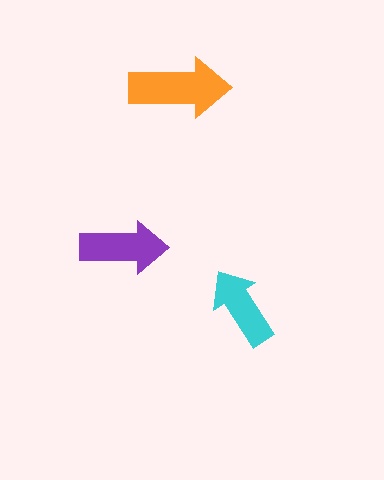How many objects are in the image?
There are 3 objects in the image.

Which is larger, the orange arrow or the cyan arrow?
The orange one.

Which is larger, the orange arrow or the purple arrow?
The orange one.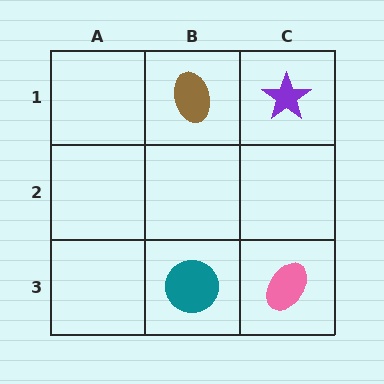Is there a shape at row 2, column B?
No, that cell is empty.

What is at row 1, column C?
A purple star.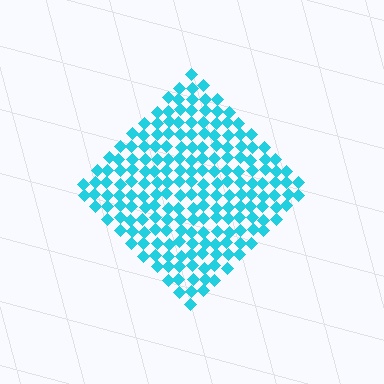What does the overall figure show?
The overall figure shows a diamond.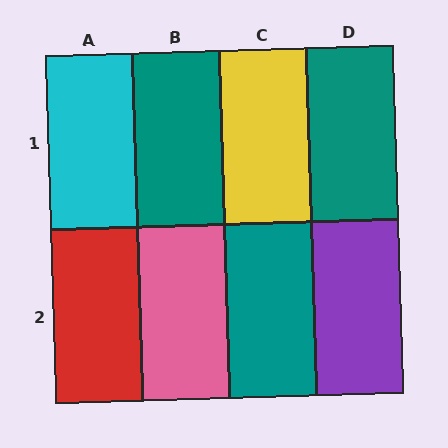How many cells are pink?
1 cell is pink.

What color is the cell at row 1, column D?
Teal.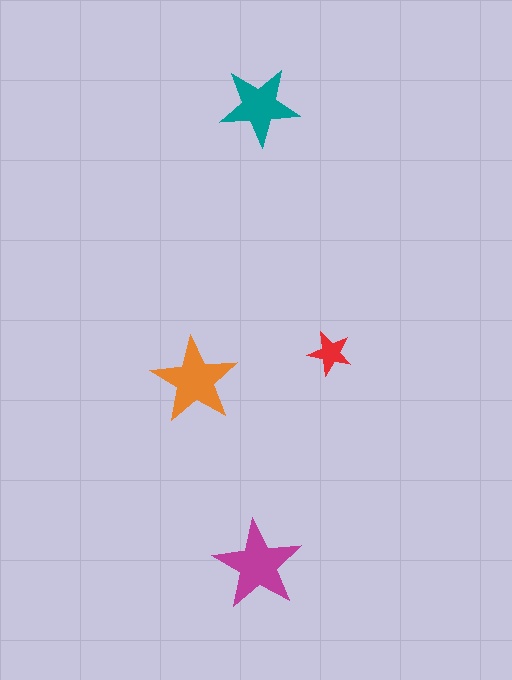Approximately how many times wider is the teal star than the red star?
About 2 times wider.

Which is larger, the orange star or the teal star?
The orange one.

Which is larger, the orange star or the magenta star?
The magenta one.